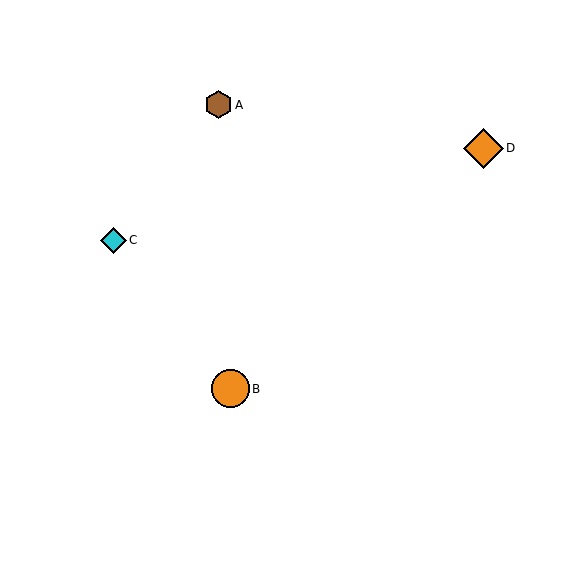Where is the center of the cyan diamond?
The center of the cyan diamond is at (113, 240).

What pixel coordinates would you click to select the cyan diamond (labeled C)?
Click at (113, 240) to select the cyan diamond C.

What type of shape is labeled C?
Shape C is a cyan diamond.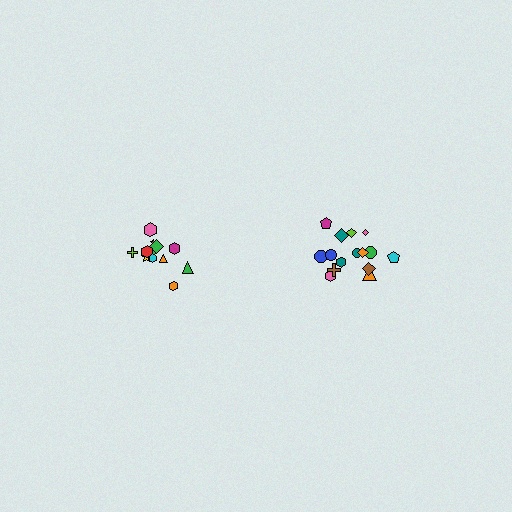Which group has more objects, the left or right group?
The right group.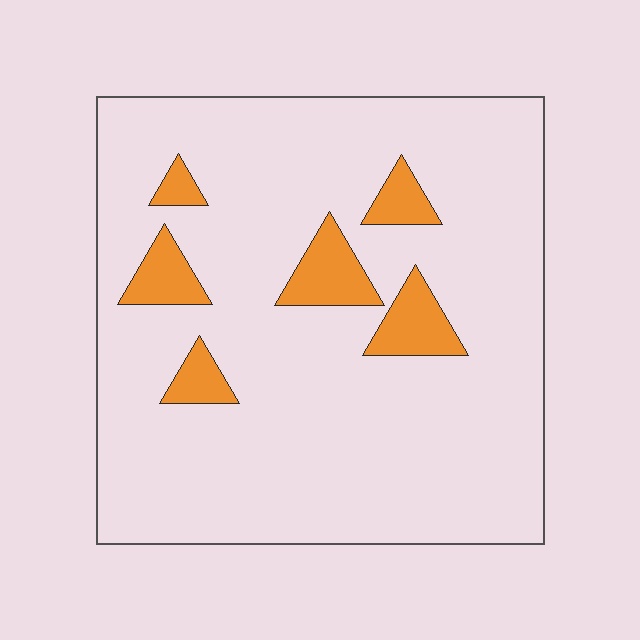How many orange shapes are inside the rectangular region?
6.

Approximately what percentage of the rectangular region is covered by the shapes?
Approximately 10%.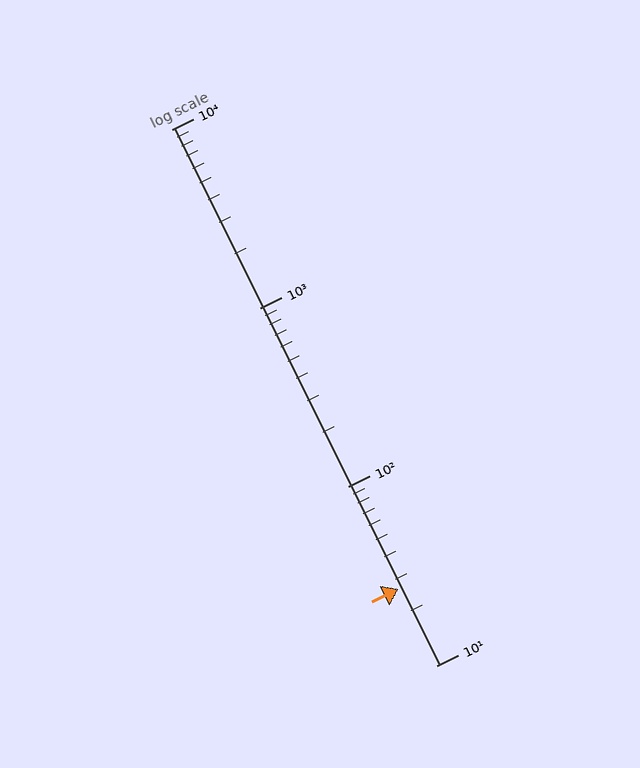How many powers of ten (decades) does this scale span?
The scale spans 3 decades, from 10 to 10000.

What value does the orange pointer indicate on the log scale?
The pointer indicates approximately 27.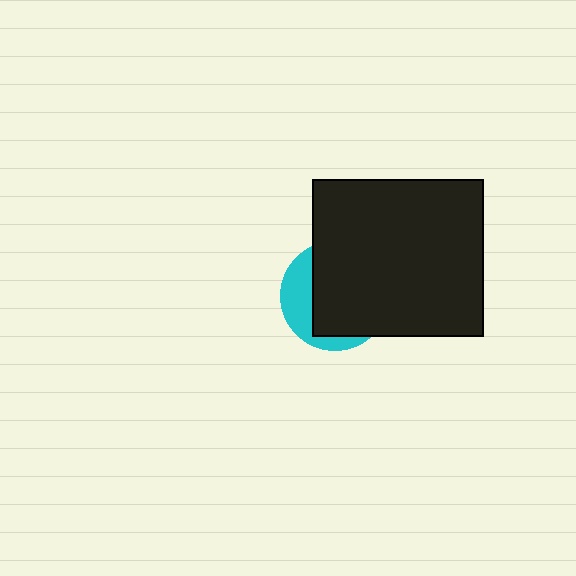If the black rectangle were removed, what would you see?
You would see the complete cyan circle.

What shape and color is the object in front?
The object in front is a black rectangle.